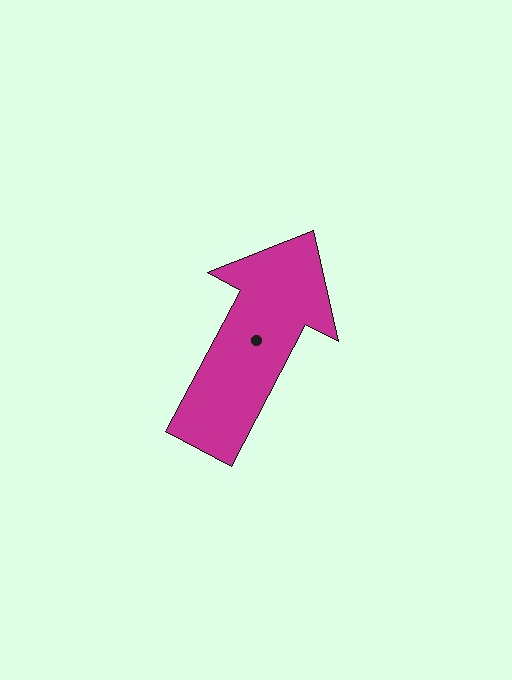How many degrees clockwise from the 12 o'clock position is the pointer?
Approximately 28 degrees.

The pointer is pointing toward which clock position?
Roughly 1 o'clock.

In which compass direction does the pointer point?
Northeast.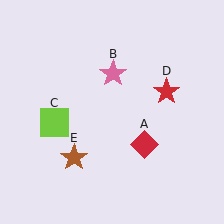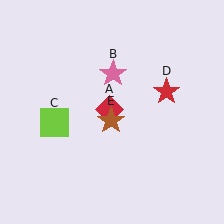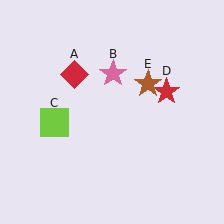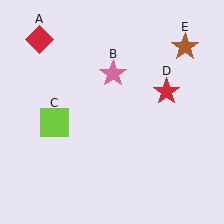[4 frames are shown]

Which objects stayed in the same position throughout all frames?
Pink star (object B) and lime square (object C) and red star (object D) remained stationary.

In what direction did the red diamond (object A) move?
The red diamond (object A) moved up and to the left.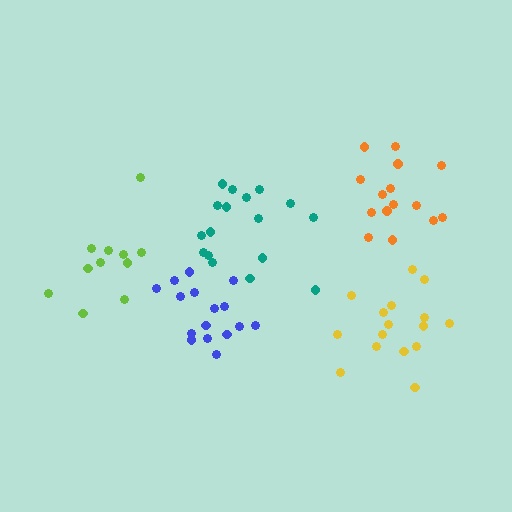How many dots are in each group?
Group 1: 16 dots, Group 2: 15 dots, Group 3: 17 dots, Group 4: 16 dots, Group 5: 11 dots (75 total).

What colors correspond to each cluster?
The clusters are colored: blue, orange, teal, yellow, lime.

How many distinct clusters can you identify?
There are 5 distinct clusters.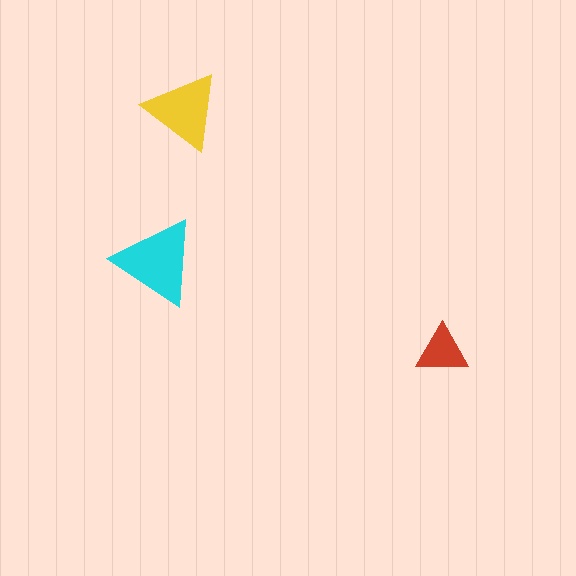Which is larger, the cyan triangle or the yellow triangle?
The cyan one.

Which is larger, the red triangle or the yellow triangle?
The yellow one.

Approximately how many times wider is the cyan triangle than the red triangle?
About 1.5 times wider.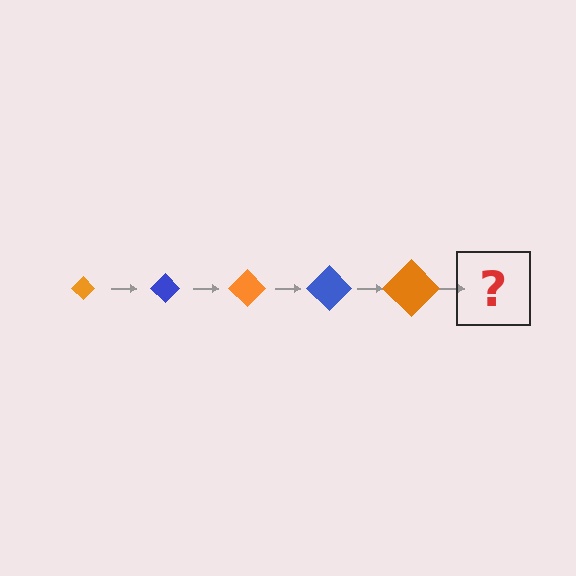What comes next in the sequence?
The next element should be a blue diamond, larger than the previous one.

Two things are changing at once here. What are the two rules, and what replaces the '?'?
The two rules are that the diamond grows larger each step and the color cycles through orange and blue. The '?' should be a blue diamond, larger than the previous one.